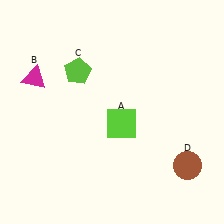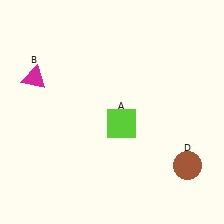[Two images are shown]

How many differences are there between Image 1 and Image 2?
There is 1 difference between the two images.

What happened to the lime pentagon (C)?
The lime pentagon (C) was removed in Image 2. It was in the top-left area of Image 1.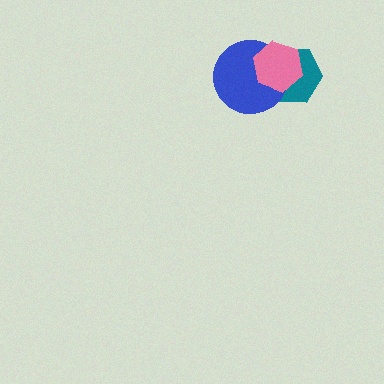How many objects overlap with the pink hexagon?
2 objects overlap with the pink hexagon.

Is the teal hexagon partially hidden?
Yes, it is partially covered by another shape.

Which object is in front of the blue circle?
The pink hexagon is in front of the blue circle.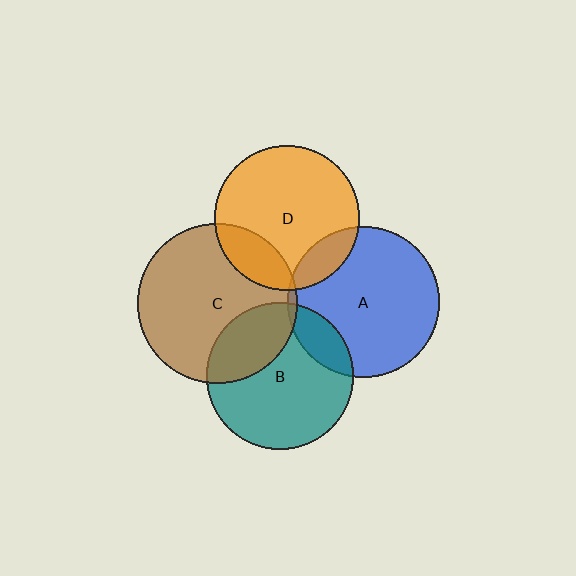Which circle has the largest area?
Circle C (brown).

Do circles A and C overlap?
Yes.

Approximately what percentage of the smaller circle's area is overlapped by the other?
Approximately 5%.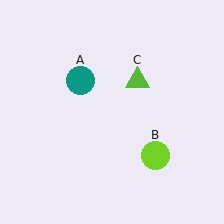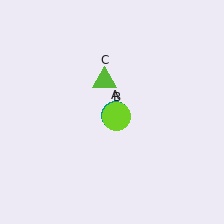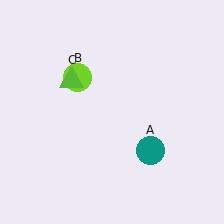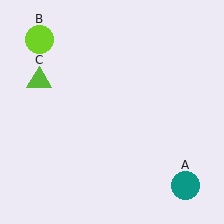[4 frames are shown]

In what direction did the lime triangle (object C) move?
The lime triangle (object C) moved left.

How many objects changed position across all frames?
3 objects changed position: teal circle (object A), lime circle (object B), lime triangle (object C).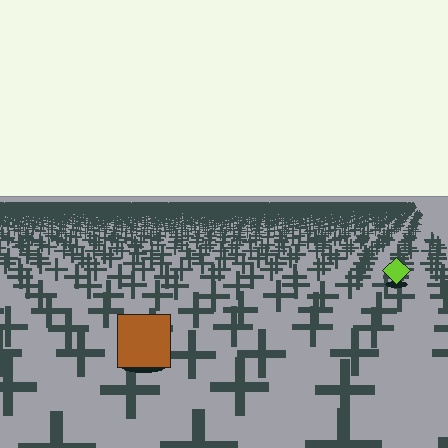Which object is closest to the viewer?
The brown square is closest. The texture marks near it are larger and more spread out.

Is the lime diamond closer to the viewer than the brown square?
No. The brown square is closer — you can tell from the texture gradient: the ground texture is coarser near it.